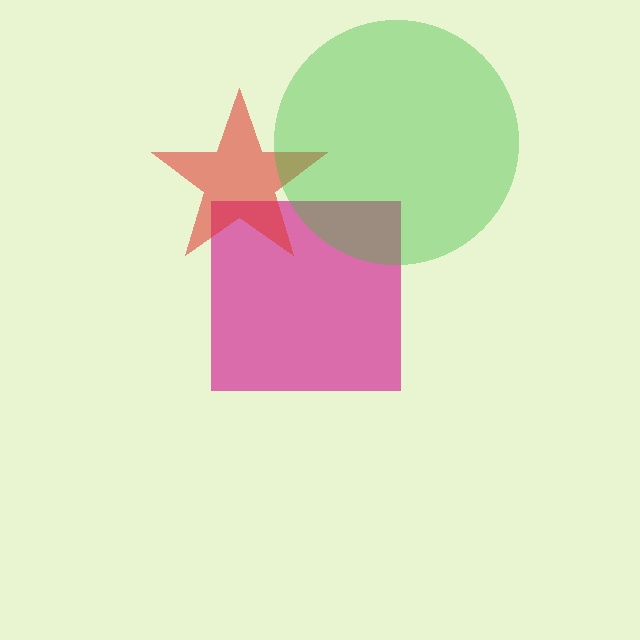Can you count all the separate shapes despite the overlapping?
Yes, there are 3 separate shapes.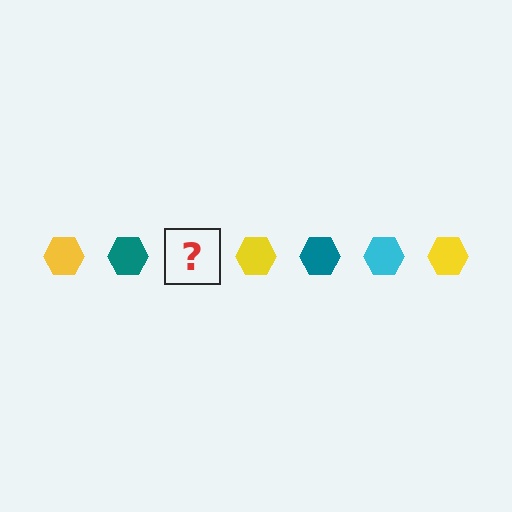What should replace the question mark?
The question mark should be replaced with a cyan hexagon.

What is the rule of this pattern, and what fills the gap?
The rule is that the pattern cycles through yellow, teal, cyan hexagons. The gap should be filled with a cyan hexagon.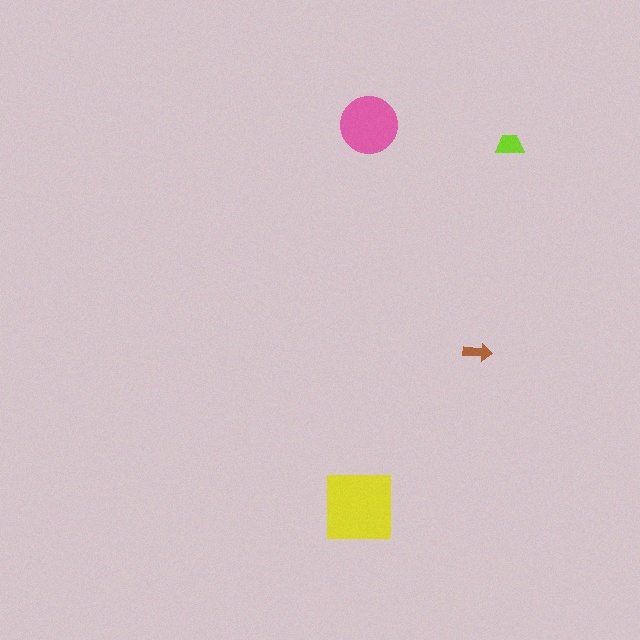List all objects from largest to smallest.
The yellow square, the pink circle, the lime trapezoid, the brown arrow.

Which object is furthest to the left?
The yellow square is leftmost.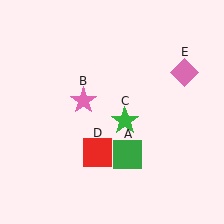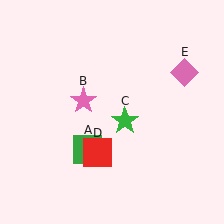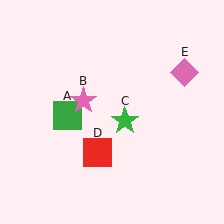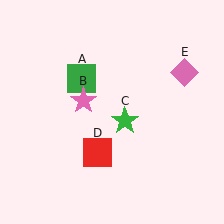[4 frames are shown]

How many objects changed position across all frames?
1 object changed position: green square (object A).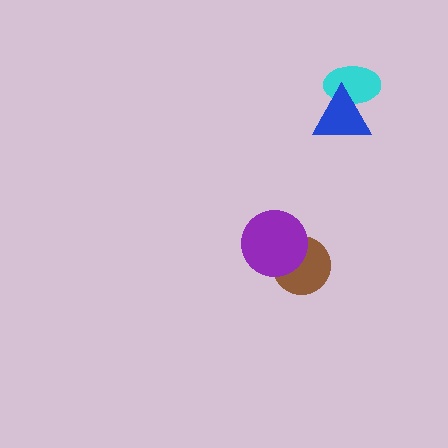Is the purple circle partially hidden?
No, no other shape covers it.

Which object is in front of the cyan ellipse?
The blue triangle is in front of the cyan ellipse.